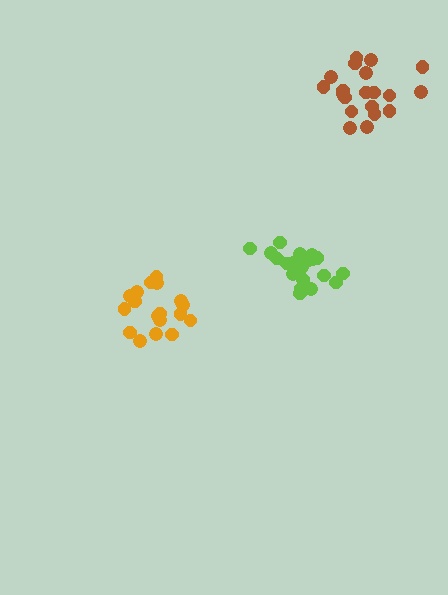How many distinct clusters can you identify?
There are 3 distinct clusters.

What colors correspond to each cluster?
The clusters are colored: orange, lime, brown.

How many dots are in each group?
Group 1: 18 dots, Group 2: 20 dots, Group 3: 20 dots (58 total).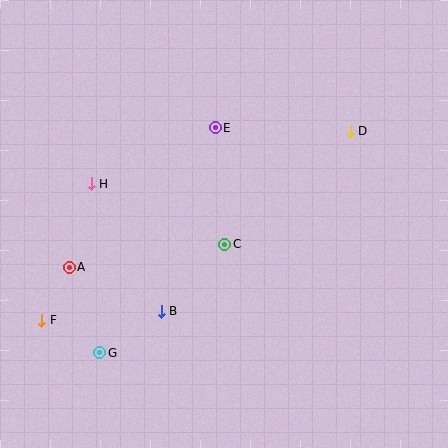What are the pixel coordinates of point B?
Point B is at (161, 312).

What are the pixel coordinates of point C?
Point C is at (225, 244).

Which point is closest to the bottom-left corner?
Point F is closest to the bottom-left corner.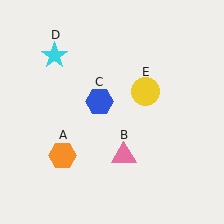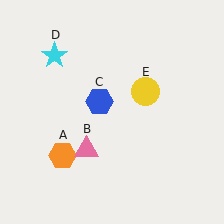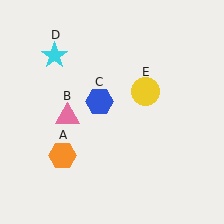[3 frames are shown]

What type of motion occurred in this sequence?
The pink triangle (object B) rotated clockwise around the center of the scene.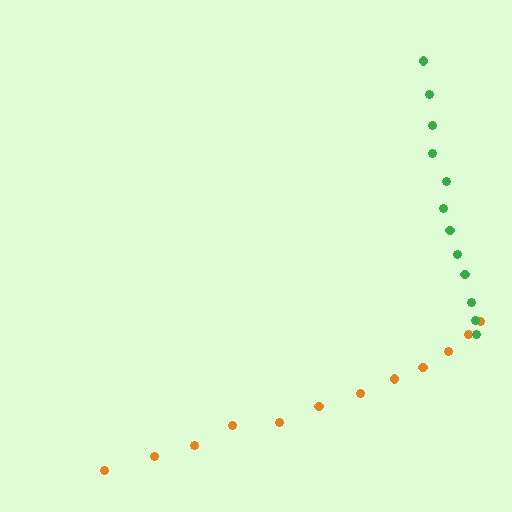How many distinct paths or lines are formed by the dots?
There are 2 distinct paths.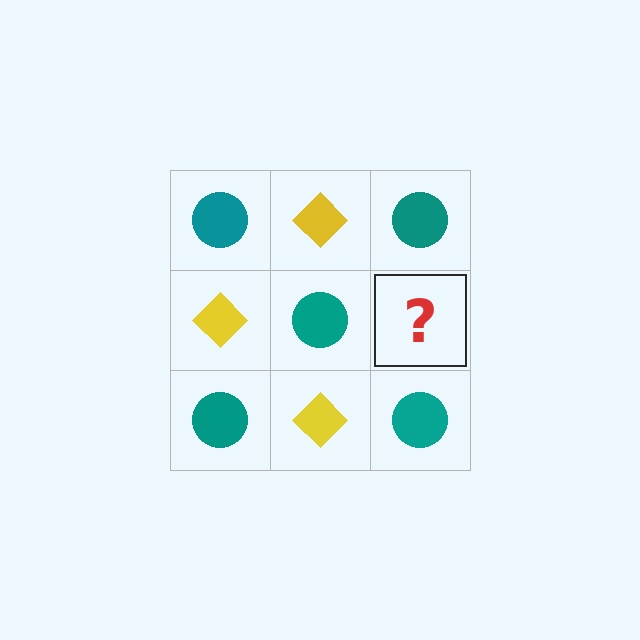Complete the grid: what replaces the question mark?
The question mark should be replaced with a yellow diamond.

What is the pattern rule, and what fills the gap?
The rule is that it alternates teal circle and yellow diamond in a checkerboard pattern. The gap should be filled with a yellow diamond.